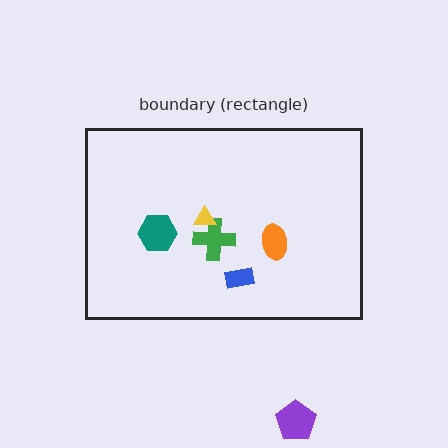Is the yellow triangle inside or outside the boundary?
Inside.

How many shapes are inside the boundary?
5 inside, 1 outside.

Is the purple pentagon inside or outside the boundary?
Outside.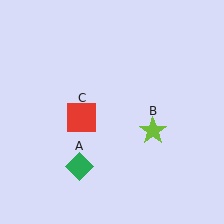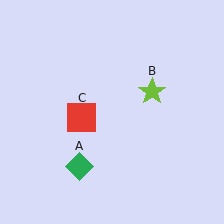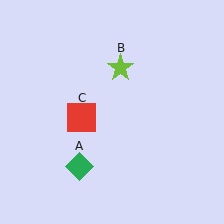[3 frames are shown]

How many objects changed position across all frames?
1 object changed position: lime star (object B).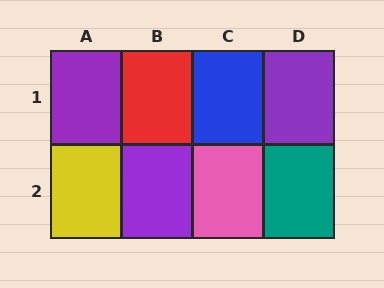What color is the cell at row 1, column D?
Purple.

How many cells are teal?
1 cell is teal.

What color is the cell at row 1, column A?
Purple.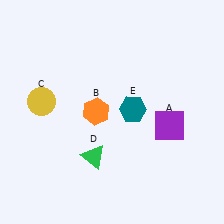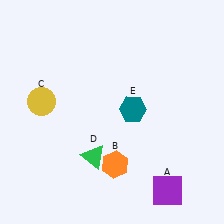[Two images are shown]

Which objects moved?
The objects that moved are: the purple square (A), the orange hexagon (B).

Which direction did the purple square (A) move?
The purple square (A) moved down.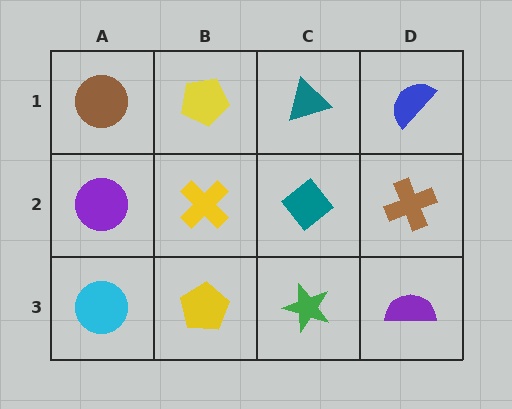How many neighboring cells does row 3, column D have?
2.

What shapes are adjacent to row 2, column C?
A teal triangle (row 1, column C), a green star (row 3, column C), a yellow cross (row 2, column B), a brown cross (row 2, column D).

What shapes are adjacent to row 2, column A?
A brown circle (row 1, column A), a cyan circle (row 3, column A), a yellow cross (row 2, column B).